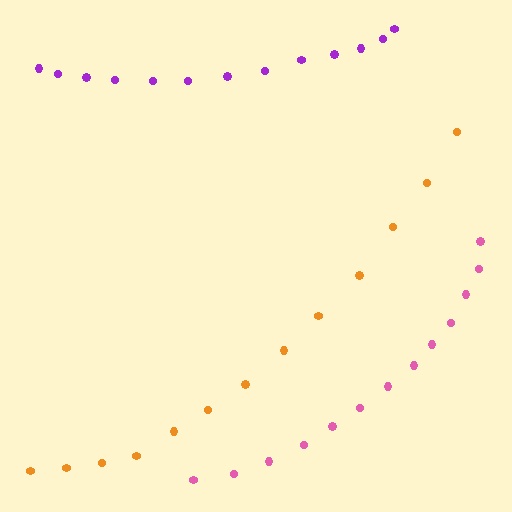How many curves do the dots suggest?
There are 3 distinct paths.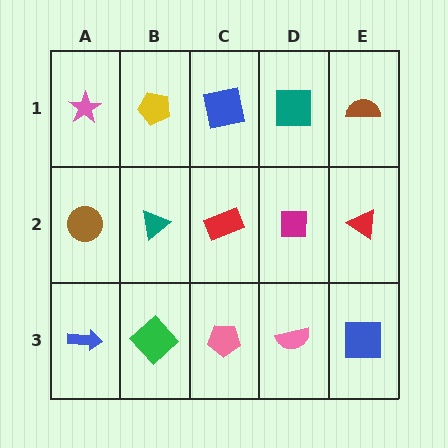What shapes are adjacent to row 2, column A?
A pink star (row 1, column A), a blue arrow (row 3, column A), a teal triangle (row 2, column B).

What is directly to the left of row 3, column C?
A green diamond.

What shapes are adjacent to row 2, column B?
A yellow pentagon (row 1, column B), a green diamond (row 3, column B), a brown circle (row 2, column A), a red rectangle (row 2, column C).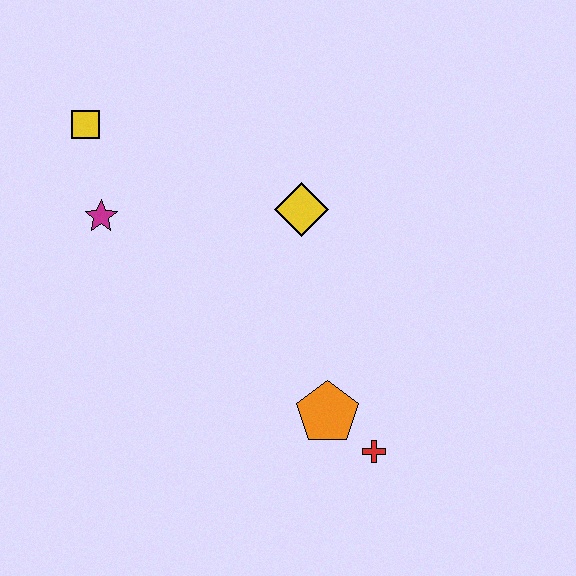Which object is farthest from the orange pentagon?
The yellow square is farthest from the orange pentagon.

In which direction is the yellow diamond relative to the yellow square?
The yellow diamond is to the right of the yellow square.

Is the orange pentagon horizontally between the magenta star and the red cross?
Yes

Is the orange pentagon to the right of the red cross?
No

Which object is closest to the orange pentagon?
The red cross is closest to the orange pentagon.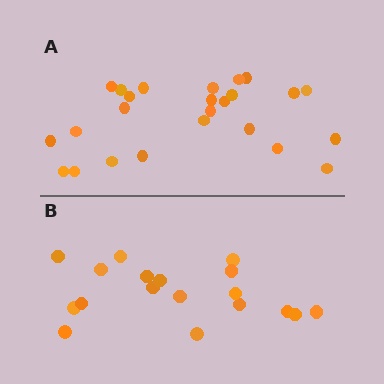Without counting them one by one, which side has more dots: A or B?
Region A (the top region) has more dots.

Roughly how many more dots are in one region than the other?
Region A has roughly 8 or so more dots than region B.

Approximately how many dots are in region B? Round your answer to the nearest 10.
About 20 dots. (The exact count is 18, which rounds to 20.)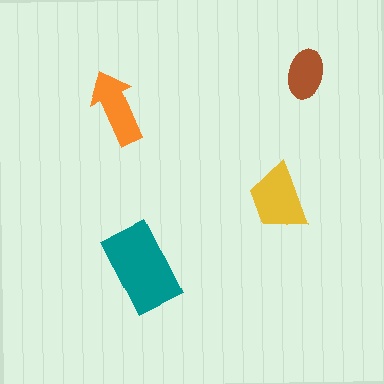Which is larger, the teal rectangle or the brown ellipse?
The teal rectangle.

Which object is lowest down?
The teal rectangle is bottommost.